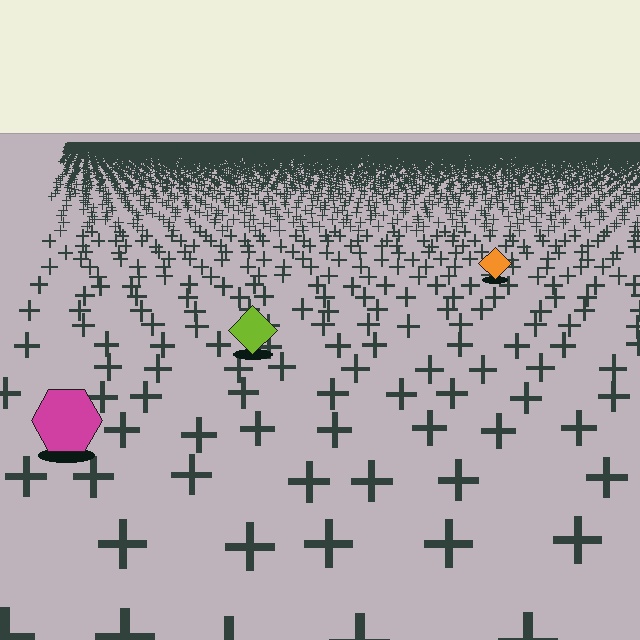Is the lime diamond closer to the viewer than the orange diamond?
Yes. The lime diamond is closer — you can tell from the texture gradient: the ground texture is coarser near it.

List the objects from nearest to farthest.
From nearest to farthest: the magenta hexagon, the lime diamond, the orange diamond.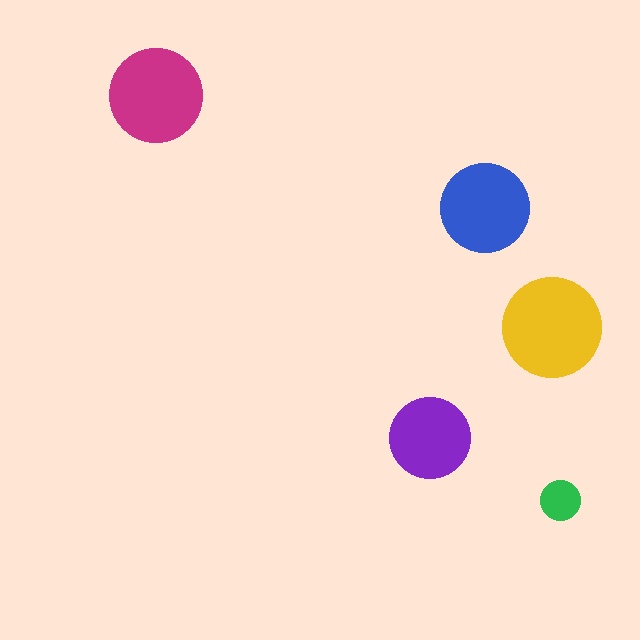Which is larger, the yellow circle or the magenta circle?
The yellow one.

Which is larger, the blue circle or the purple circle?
The blue one.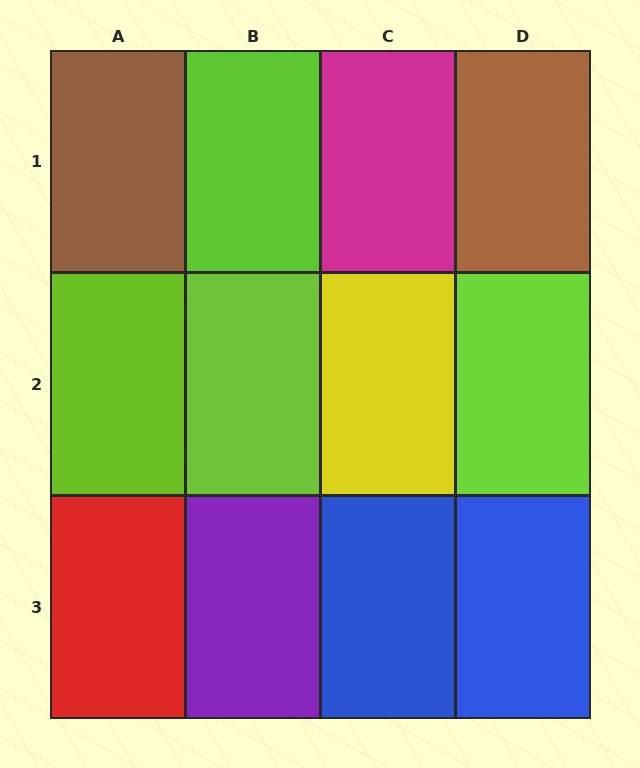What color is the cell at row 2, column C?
Yellow.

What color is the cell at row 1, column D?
Brown.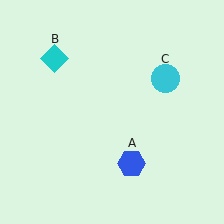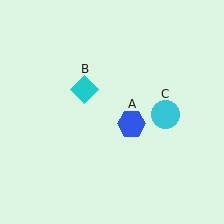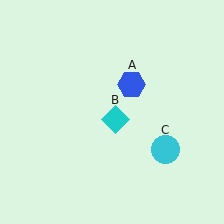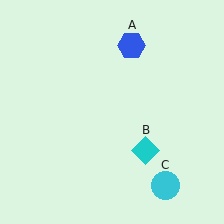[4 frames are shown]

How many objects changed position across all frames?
3 objects changed position: blue hexagon (object A), cyan diamond (object B), cyan circle (object C).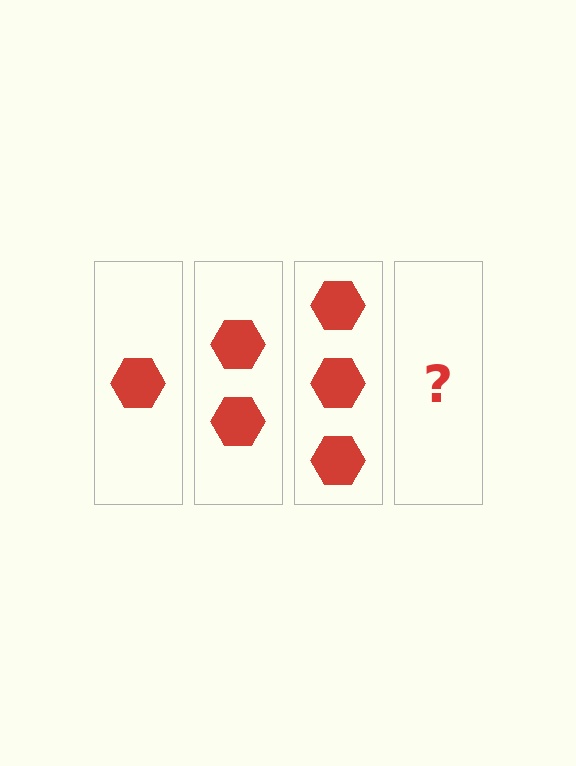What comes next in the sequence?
The next element should be 4 hexagons.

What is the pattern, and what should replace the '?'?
The pattern is that each step adds one more hexagon. The '?' should be 4 hexagons.